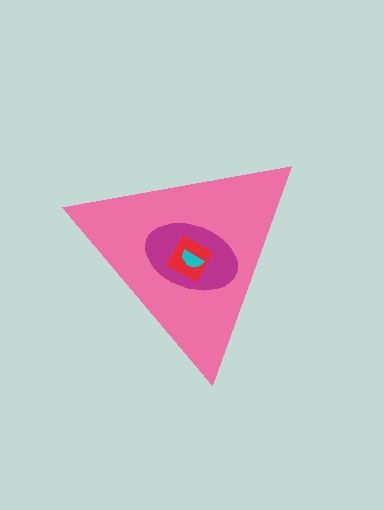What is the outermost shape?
The pink triangle.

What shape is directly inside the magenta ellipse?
The red diamond.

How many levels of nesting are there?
4.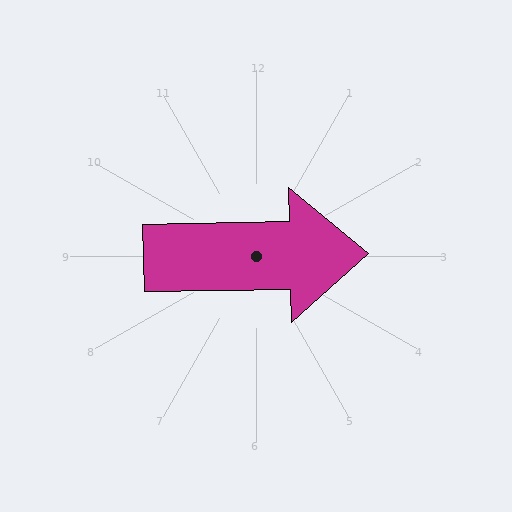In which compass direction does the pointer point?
East.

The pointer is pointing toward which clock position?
Roughly 3 o'clock.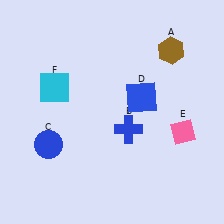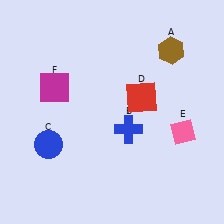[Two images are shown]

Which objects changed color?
D changed from blue to red. F changed from cyan to magenta.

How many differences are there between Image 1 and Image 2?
There are 2 differences between the two images.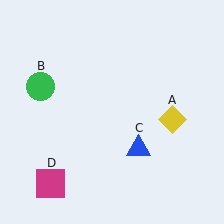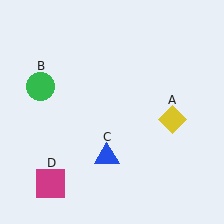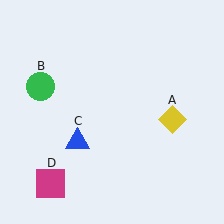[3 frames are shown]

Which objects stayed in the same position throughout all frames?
Yellow diamond (object A) and green circle (object B) and magenta square (object D) remained stationary.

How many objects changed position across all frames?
1 object changed position: blue triangle (object C).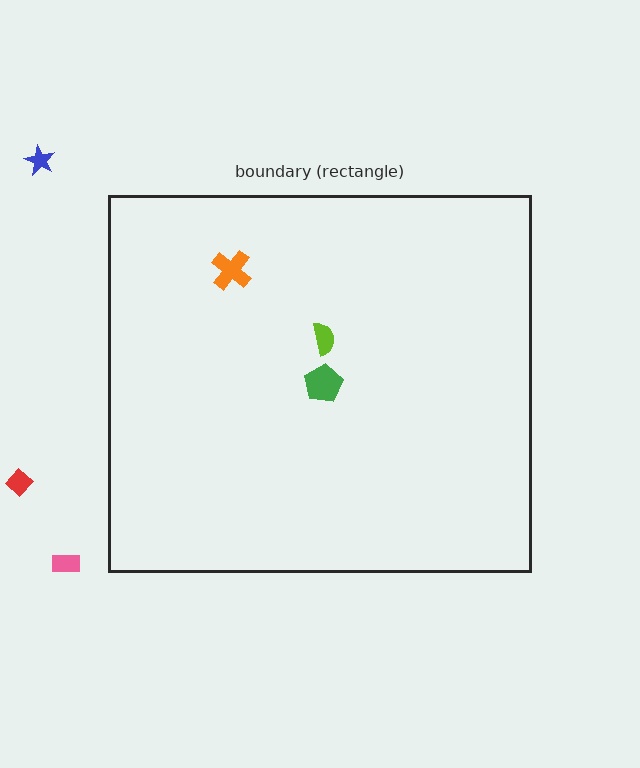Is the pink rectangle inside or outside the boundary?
Outside.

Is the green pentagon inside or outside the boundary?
Inside.